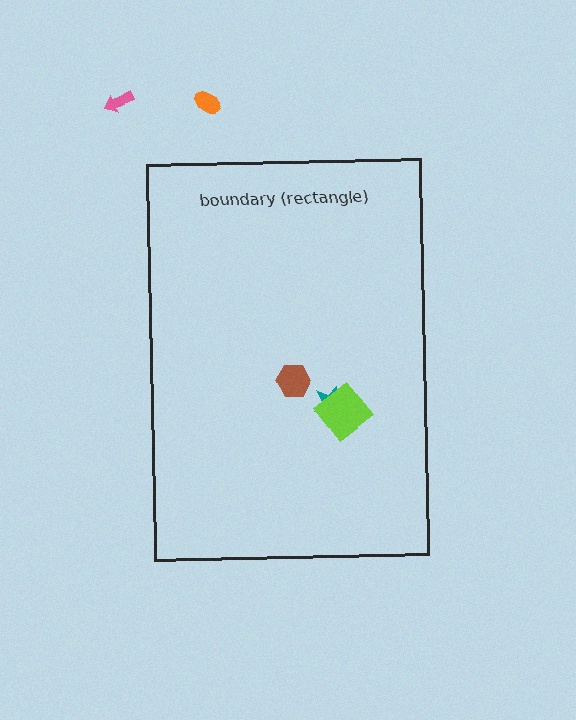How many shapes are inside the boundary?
3 inside, 2 outside.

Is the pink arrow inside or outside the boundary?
Outside.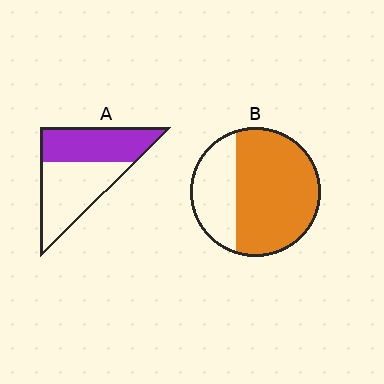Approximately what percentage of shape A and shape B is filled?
A is approximately 45% and B is approximately 70%.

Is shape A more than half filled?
Roughly half.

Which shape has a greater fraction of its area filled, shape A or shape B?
Shape B.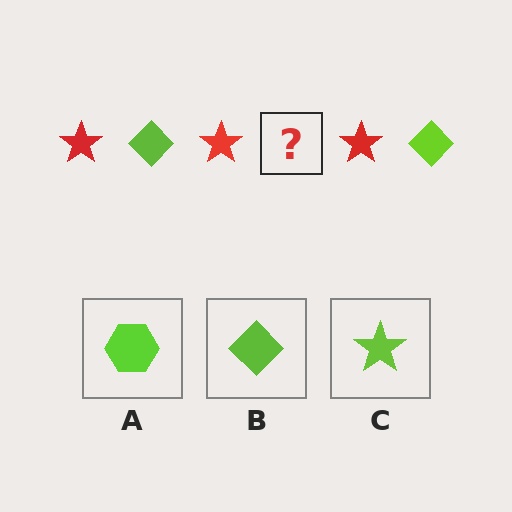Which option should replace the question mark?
Option B.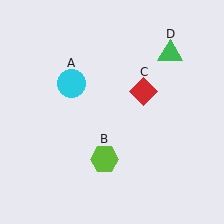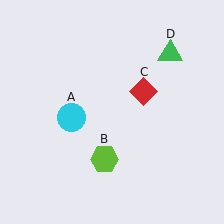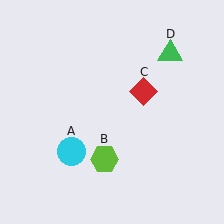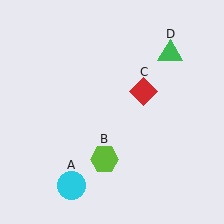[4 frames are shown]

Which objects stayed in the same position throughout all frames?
Lime hexagon (object B) and red diamond (object C) and green triangle (object D) remained stationary.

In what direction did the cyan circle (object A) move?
The cyan circle (object A) moved down.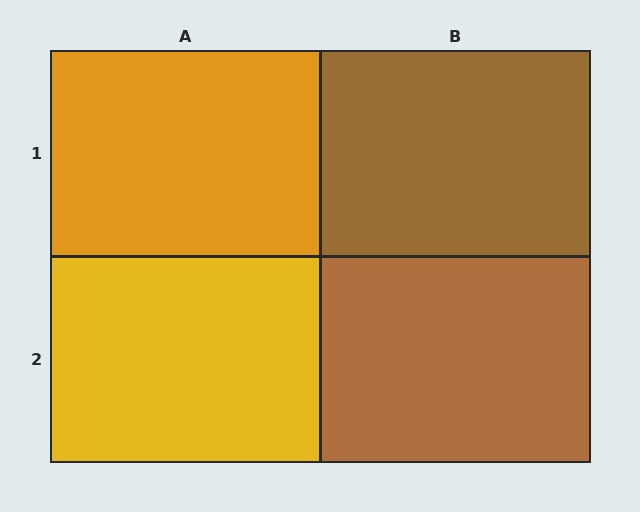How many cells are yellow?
1 cell is yellow.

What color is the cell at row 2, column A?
Yellow.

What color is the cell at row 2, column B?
Brown.